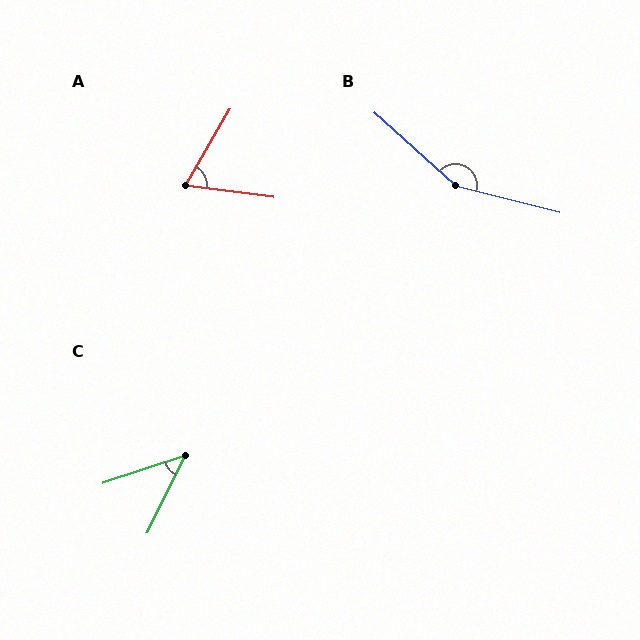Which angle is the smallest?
C, at approximately 45 degrees.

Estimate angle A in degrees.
Approximately 68 degrees.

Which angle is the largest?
B, at approximately 152 degrees.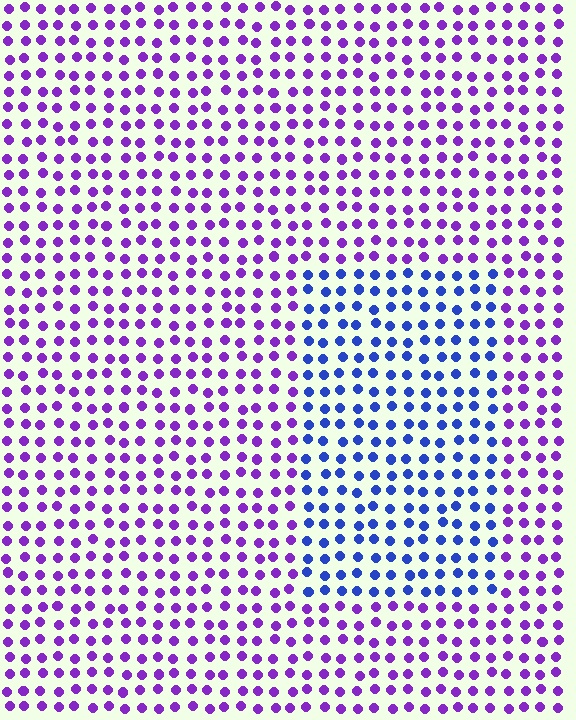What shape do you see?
I see a rectangle.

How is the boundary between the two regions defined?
The boundary is defined purely by a slight shift in hue (about 47 degrees). Spacing, size, and orientation are identical on both sides.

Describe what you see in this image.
The image is filled with small purple elements in a uniform arrangement. A rectangle-shaped region is visible where the elements are tinted to a slightly different hue, forming a subtle color boundary.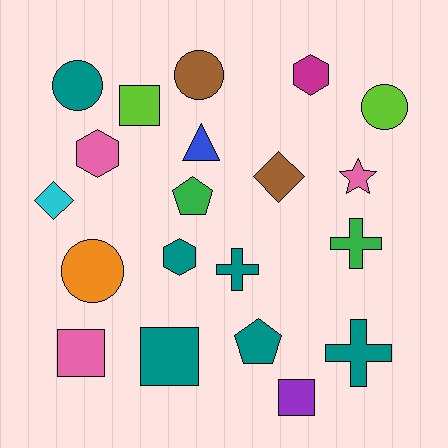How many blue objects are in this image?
There is 1 blue object.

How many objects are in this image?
There are 20 objects.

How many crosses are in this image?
There are 3 crosses.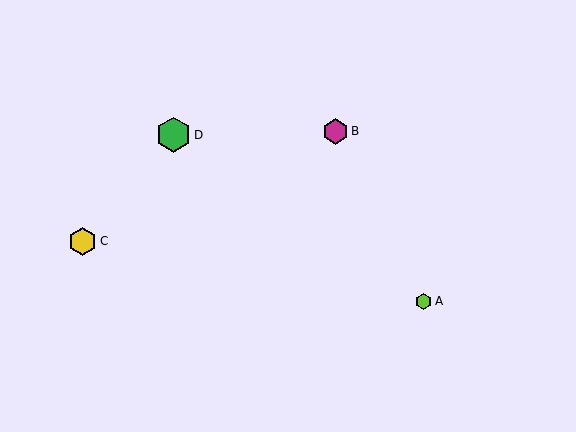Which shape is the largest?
The green hexagon (labeled D) is the largest.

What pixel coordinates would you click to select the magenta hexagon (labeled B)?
Click at (335, 131) to select the magenta hexagon B.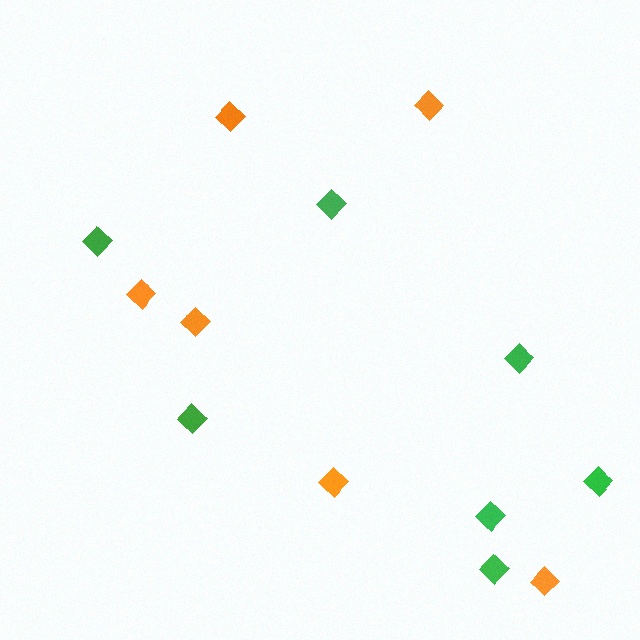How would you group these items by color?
There are 2 groups: one group of orange diamonds (6) and one group of green diamonds (7).